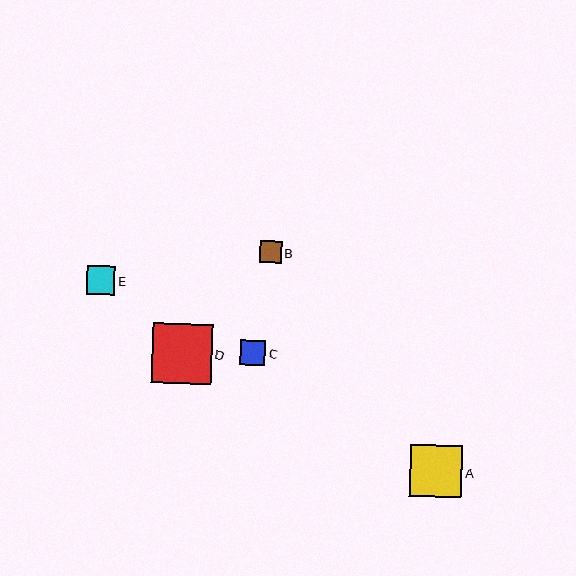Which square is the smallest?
Square B is the smallest with a size of approximately 21 pixels.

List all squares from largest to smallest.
From largest to smallest: D, A, E, C, B.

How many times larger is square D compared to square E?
Square D is approximately 2.1 times the size of square E.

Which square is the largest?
Square D is the largest with a size of approximately 59 pixels.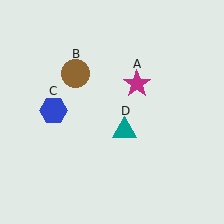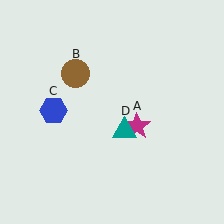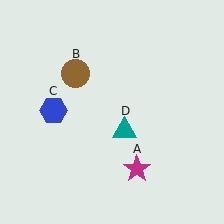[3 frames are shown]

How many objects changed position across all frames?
1 object changed position: magenta star (object A).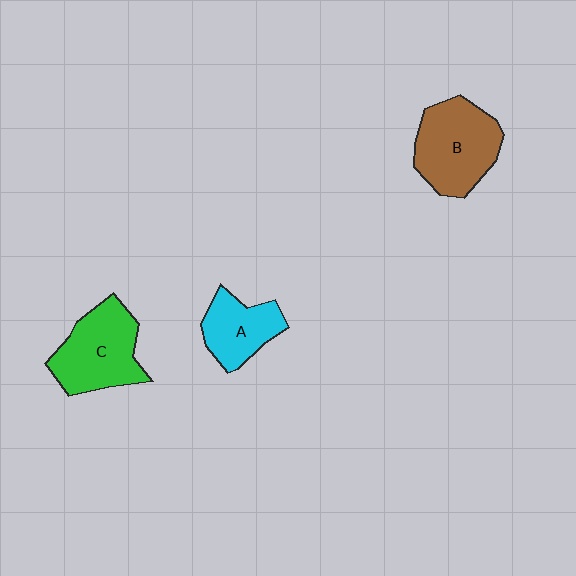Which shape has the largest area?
Shape B (brown).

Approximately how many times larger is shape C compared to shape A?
Approximately 1.4 times.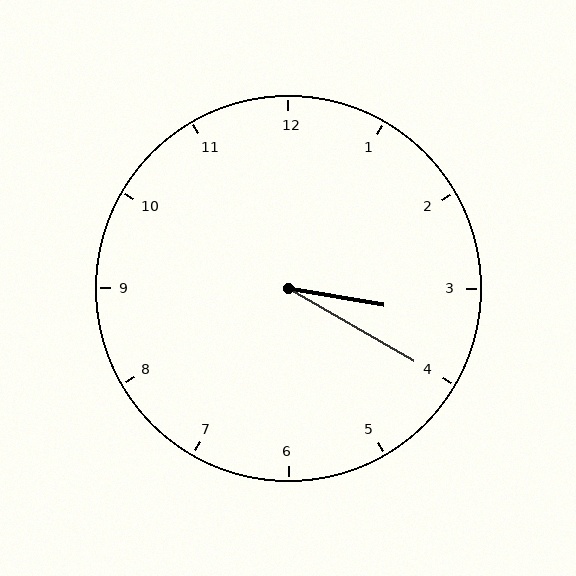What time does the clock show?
3:20.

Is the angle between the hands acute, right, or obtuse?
It is acute.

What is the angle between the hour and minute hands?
Approximately 20 degrees.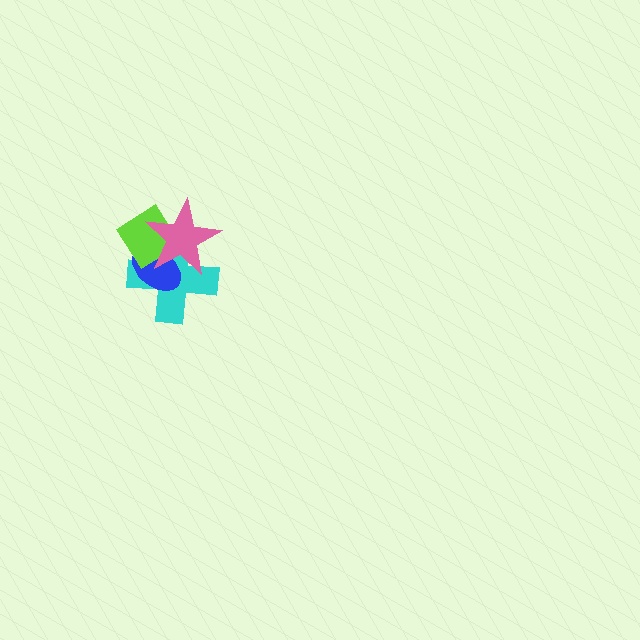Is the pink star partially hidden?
No, no other shape covers it.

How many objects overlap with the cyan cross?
3 objects overlap with the cyan cross.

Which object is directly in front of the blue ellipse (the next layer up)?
The lime diamond is directly in front of the blue ellipse.